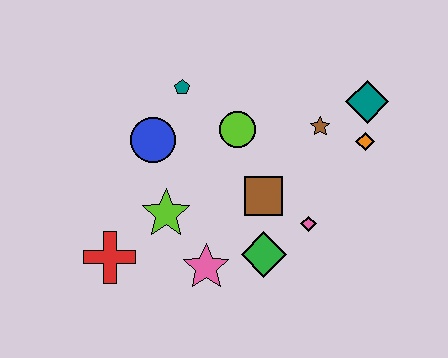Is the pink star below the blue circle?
Yes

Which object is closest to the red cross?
The lime star is closest to the red cross.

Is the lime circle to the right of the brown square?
No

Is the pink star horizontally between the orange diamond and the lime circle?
No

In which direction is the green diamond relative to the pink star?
The green diamond is to the right of the pink star.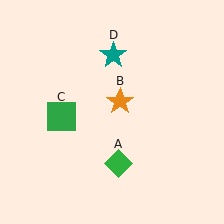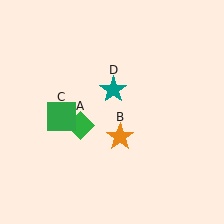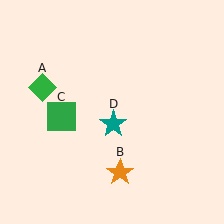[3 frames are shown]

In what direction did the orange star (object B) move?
The orange star (object B) moved down.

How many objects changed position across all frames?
3 objects changed position: green diamond (object A), orange star (object B), teal star (object D).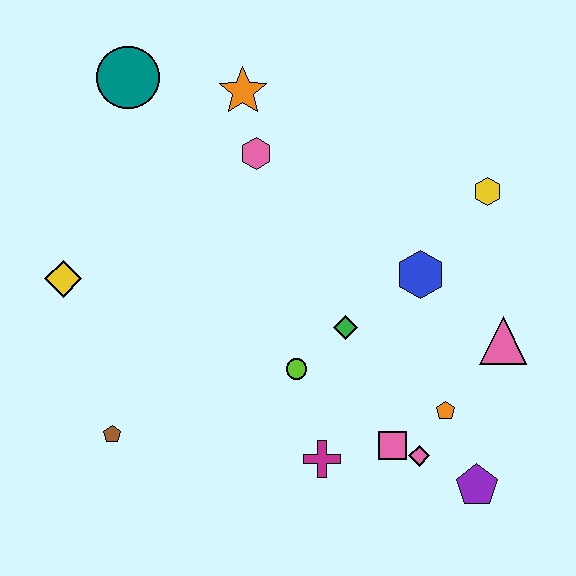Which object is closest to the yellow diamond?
The brown pentagon is closest to the yellow diamond.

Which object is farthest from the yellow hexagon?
The brown pentagon is farthest from the yellow hexagon.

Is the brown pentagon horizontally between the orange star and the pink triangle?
No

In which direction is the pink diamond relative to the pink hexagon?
The pink diamond is below the pink hexagon.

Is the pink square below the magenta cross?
No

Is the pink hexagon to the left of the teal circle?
No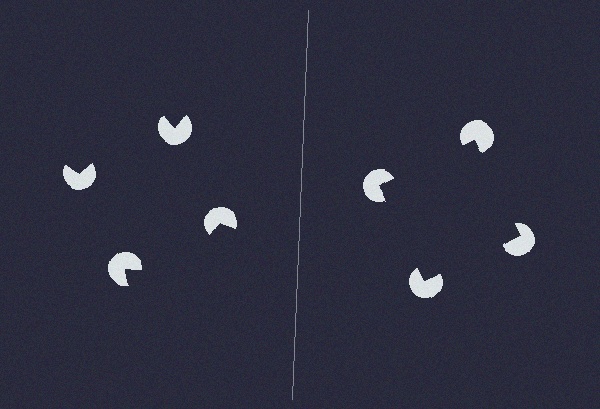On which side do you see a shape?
An illusory square appears on the right side. On the left side the wedge cuts are rotated, so no coherent shape forms.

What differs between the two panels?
The pac-man discs are positioned identically on both sides; only the wedge orientations differ. On the right they align to a square; on the left they are misaligned.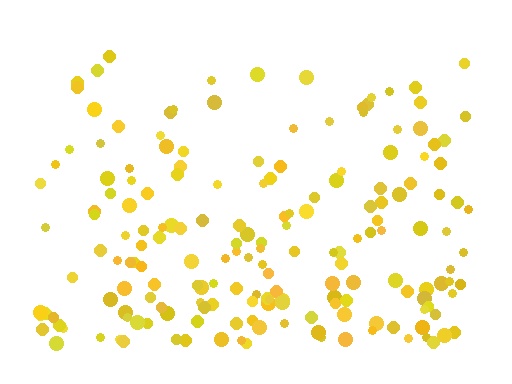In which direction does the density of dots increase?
From top to bottom, with the bottom side densest.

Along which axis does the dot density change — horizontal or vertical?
Vertical.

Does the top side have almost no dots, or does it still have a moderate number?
Still a moderate number, just noticeably fewer than the bottom.